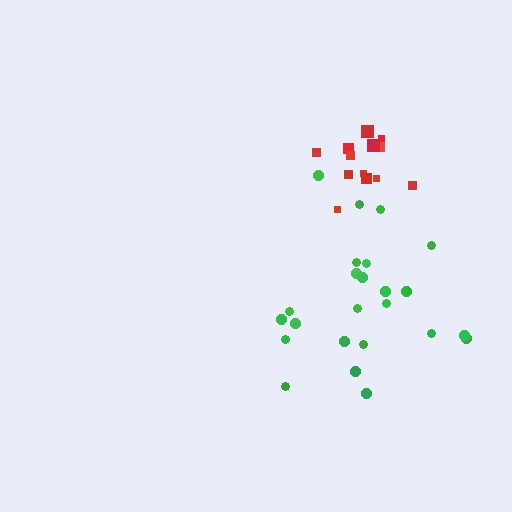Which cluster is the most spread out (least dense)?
Green.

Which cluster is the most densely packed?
Red.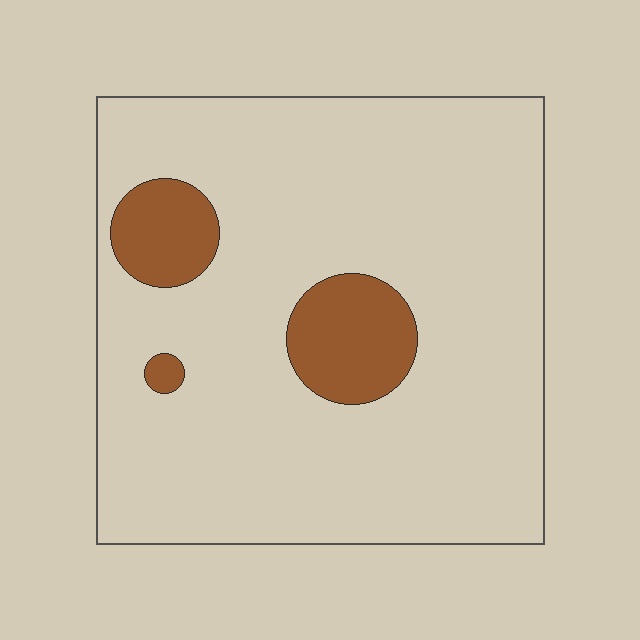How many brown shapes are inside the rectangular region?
3.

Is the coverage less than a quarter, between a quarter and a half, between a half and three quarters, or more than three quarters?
Less than a quarter.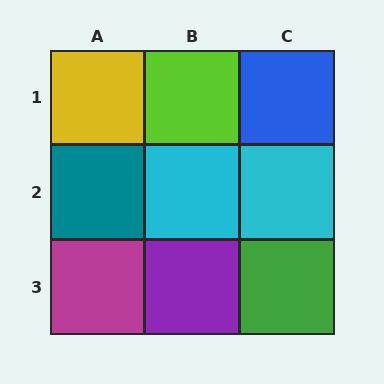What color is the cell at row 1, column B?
Lime.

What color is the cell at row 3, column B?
Purple.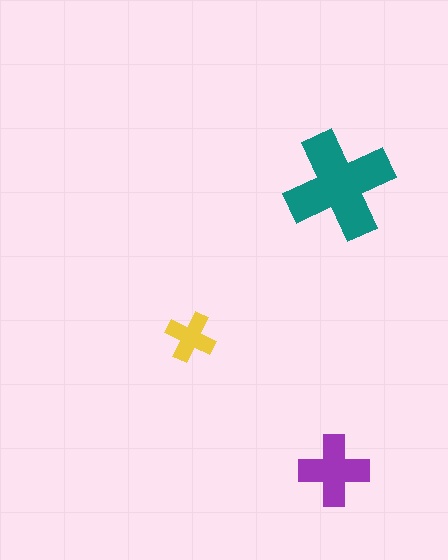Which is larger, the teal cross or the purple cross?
The teal one.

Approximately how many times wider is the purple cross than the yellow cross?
About 1.5 times wider.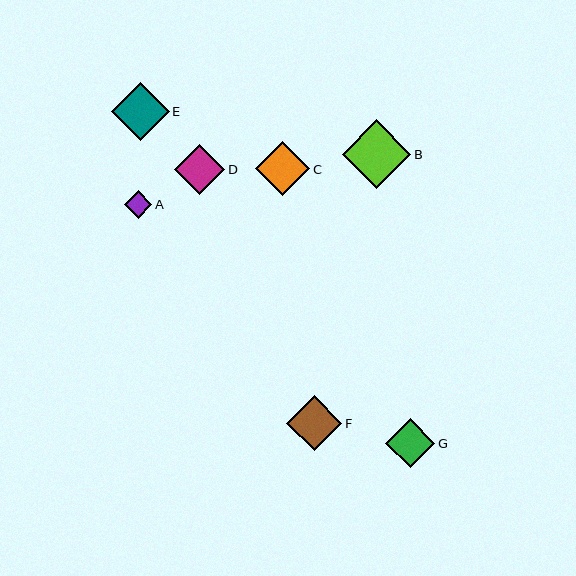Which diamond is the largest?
Diamond B is the largest with a size of approximately 69 pixels.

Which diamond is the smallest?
Diamond A is the smallest with a size of approximately 27 pixels.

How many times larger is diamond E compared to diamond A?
Diamond E is approximately 2.1 times the size of diamond A.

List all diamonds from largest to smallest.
From largest to smallest: B, E, F, C, D, G, A.